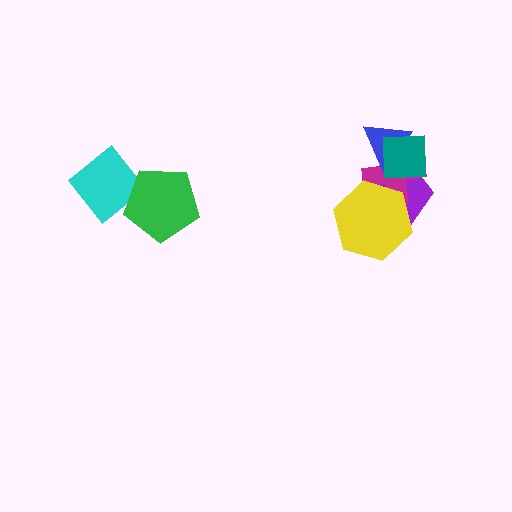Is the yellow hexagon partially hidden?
No, no other shape covers it.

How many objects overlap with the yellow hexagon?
2 objects overlap with the yellow hexagon.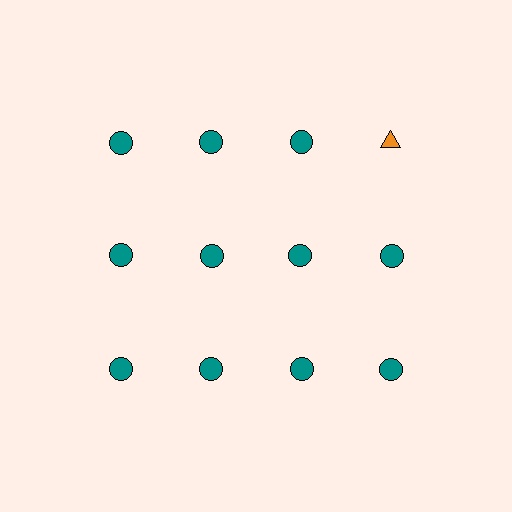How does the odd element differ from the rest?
It differs in both color (orange instead of teal) and shape (triangle instead of circle).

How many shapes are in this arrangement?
There are 12 shapes arranged in a grid pattern.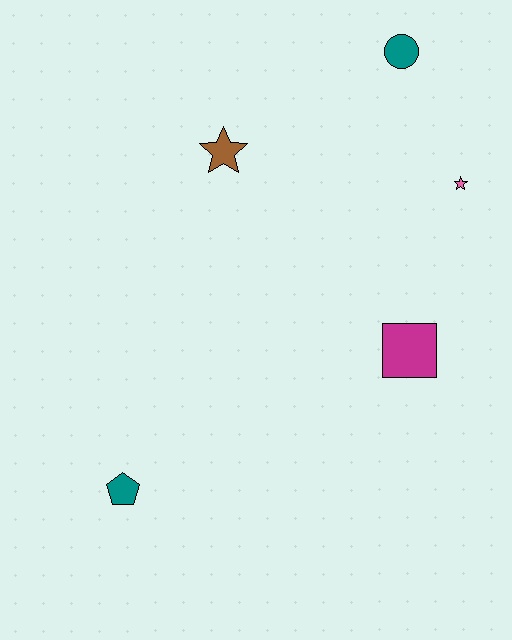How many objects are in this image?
There are 5 objects.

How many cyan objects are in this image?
There are no cyan objects.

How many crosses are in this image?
There are no crosses.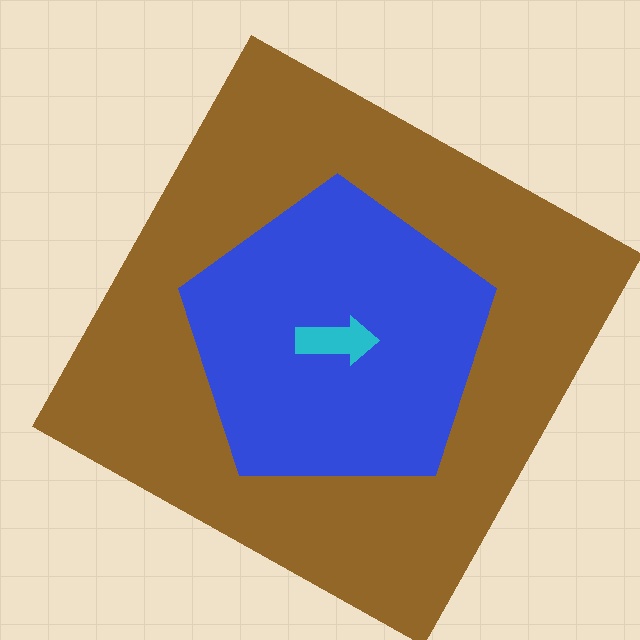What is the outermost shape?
The brown square.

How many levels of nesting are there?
3.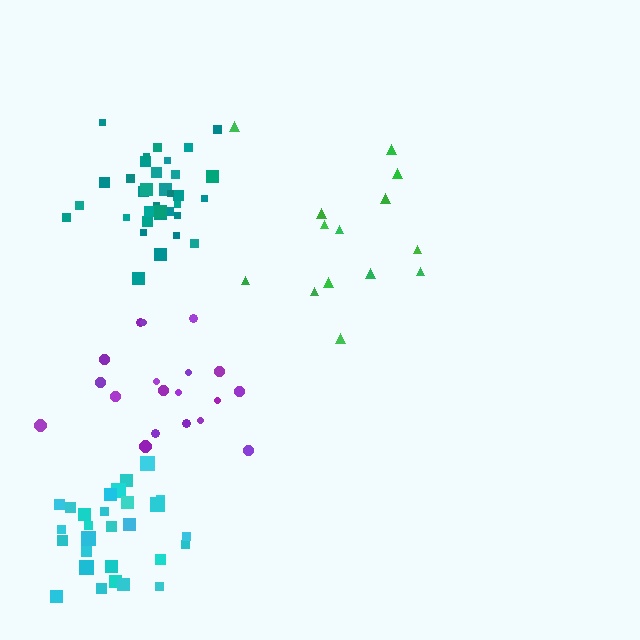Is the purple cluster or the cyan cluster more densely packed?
Cyan.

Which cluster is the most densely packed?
Teal.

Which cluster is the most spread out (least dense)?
Green.